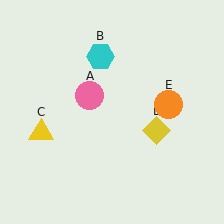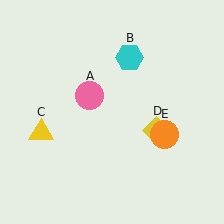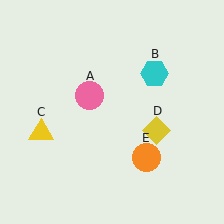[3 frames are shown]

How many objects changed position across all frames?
2 objects changed position: cyan hexagon (object B), orange circle (object E).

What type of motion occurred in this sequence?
The cyan hexagon (object B), orange circle (object E) rotated clockwise around the center of the scene.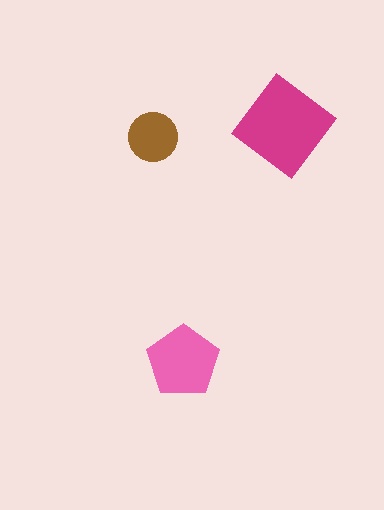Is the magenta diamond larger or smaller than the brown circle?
Larger.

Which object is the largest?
The magenta diamond.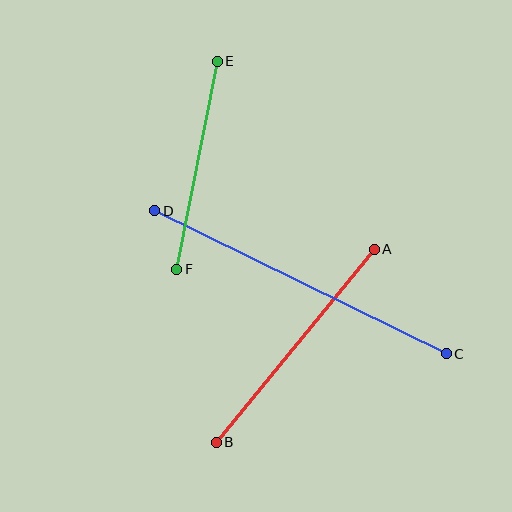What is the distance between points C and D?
The distance is approximately 324 pixels.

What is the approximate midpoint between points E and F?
The midpoint is at approximately (197, 165) pixels.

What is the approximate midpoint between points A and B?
The midpoint is at approximately (295, 346) pixels.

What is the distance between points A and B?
The distance is approximately 250 pixels.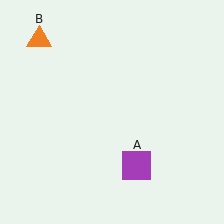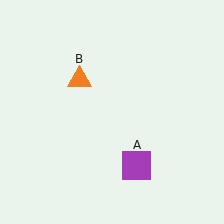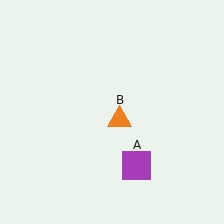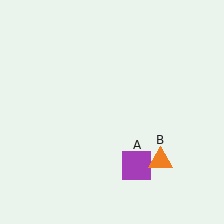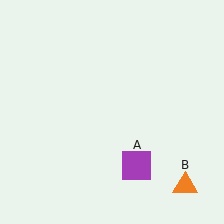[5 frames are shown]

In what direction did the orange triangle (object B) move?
The orange triangle (object B) moved down and to the right.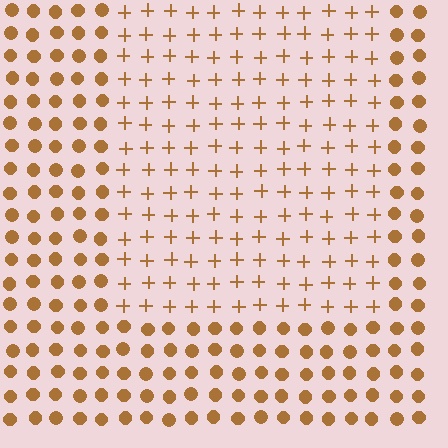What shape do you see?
I see a rectangle.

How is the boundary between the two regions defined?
The boundary is defined by a change in element shape: plus signs inside vs. circles outside. All elements share the same color and spacing.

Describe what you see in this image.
The image is filled with small brown elements arranged in a uniform grid. A rectangle-shaped region contains plus signs, while the surrounding area contains circles. The boundary is defined purely by the change in element shape.